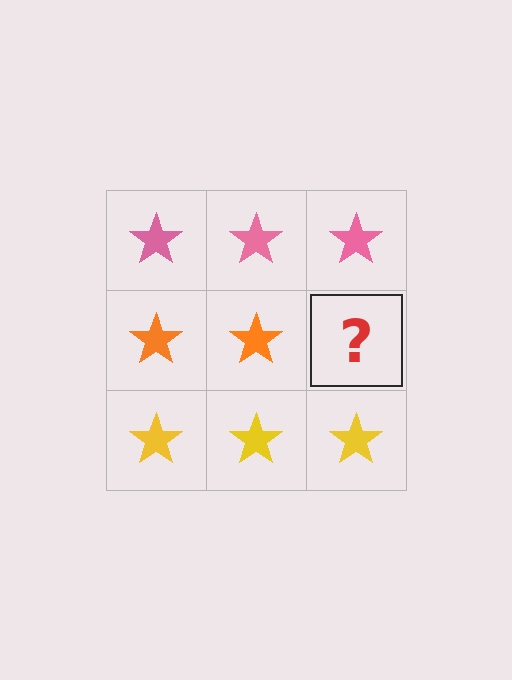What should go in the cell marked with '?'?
The missing cell should contain an orange star.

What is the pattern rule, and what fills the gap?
The rule is that each row has a consistent color. The gap should be filled with an orange star.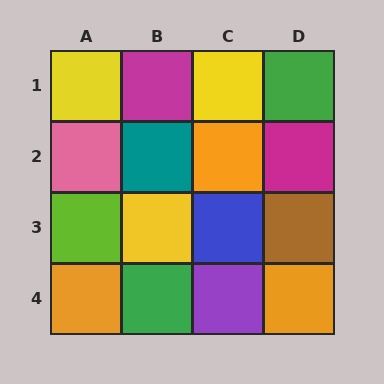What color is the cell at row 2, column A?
Pink.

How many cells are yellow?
3 cells are yellow.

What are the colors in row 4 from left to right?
Orange, green, purple, orange.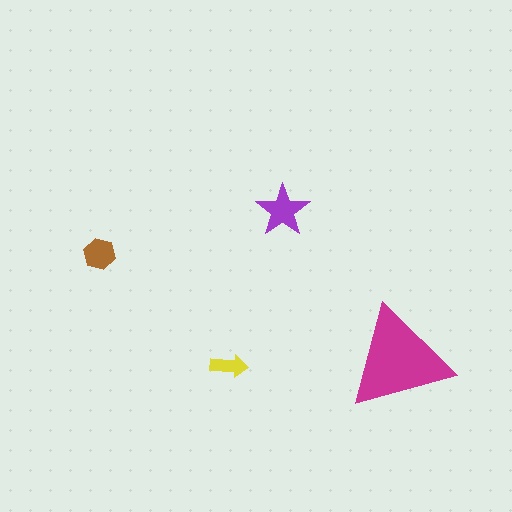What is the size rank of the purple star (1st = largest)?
2nd.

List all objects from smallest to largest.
The yellow arrow, the brown hexagon, the purple star, the magenta triangle.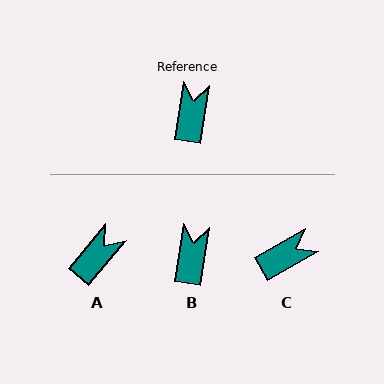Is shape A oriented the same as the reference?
No, it is off by about 32 degrees.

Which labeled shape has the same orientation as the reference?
B.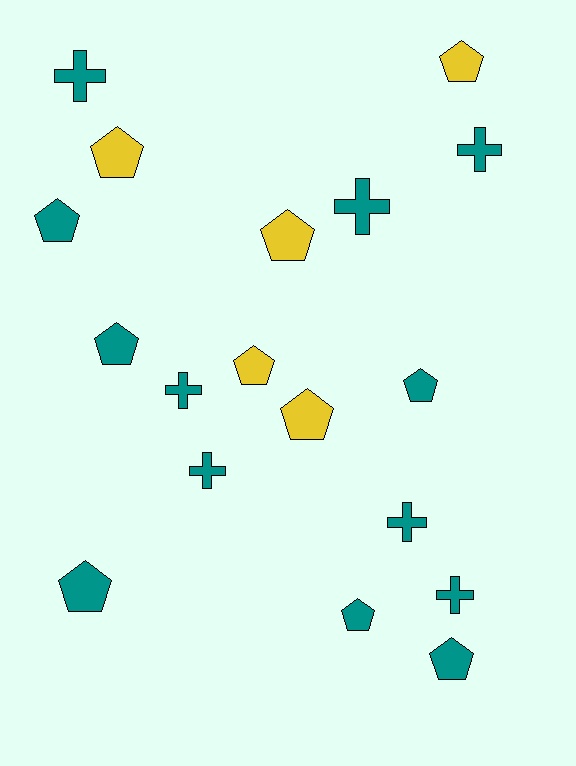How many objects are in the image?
There are 18 objects.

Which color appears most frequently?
Teal, with 13 objects.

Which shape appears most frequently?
Pentagon, with 11 objects.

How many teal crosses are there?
There are 7 teal crosses.